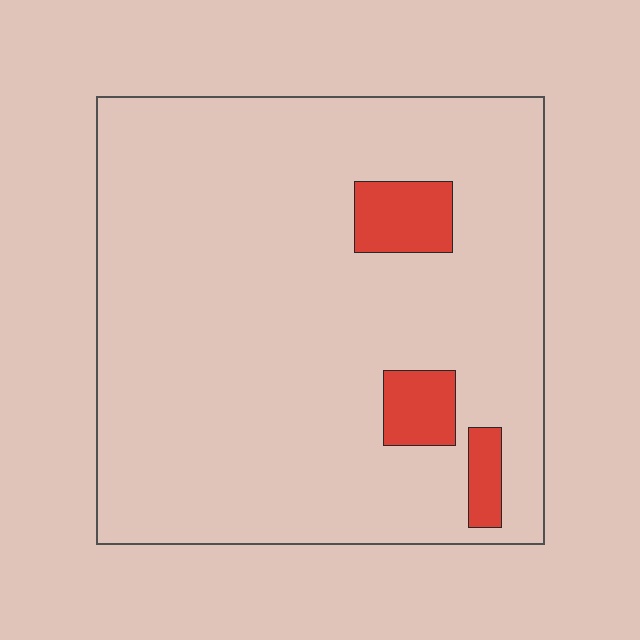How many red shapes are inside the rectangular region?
3.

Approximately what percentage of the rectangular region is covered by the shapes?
Approximately 10%.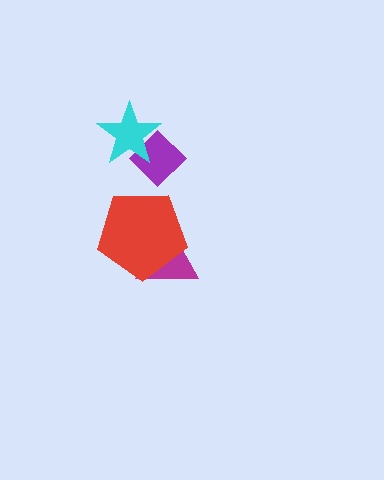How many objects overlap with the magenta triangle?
1 object overlaps with the magenta triangle.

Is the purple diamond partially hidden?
Yes, it is partially covered by another shape.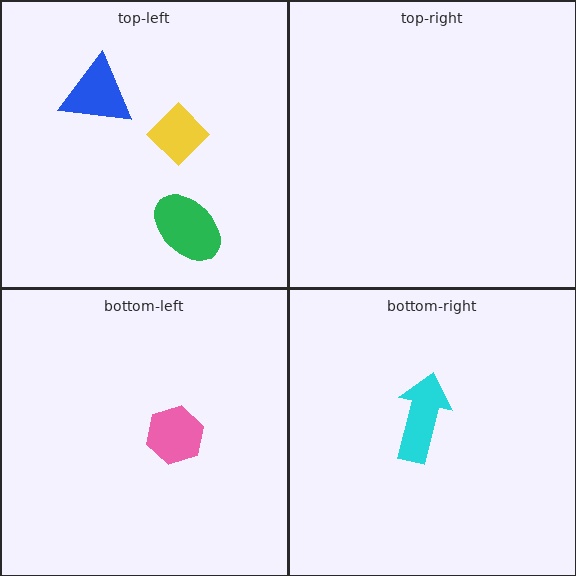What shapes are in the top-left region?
The green ellipse, the blue triangle, the yellow diamond.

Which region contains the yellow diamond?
The top-left region.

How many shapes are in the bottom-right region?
1.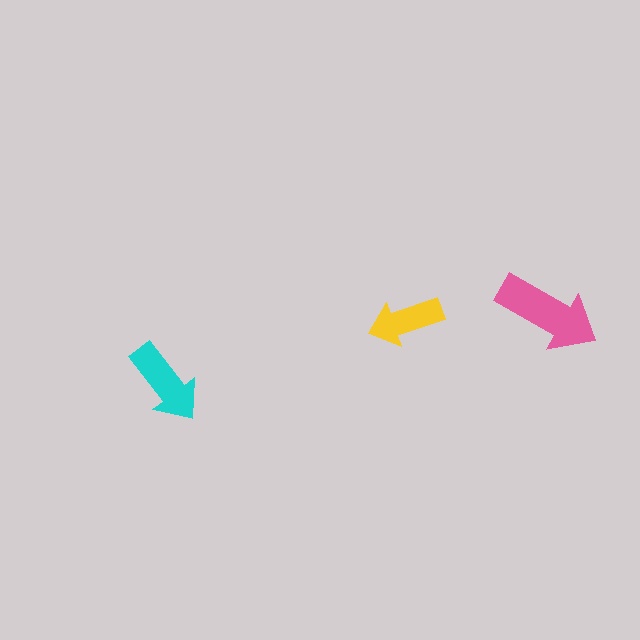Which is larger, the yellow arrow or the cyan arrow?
The cyan one.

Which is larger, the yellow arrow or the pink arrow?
The pink one.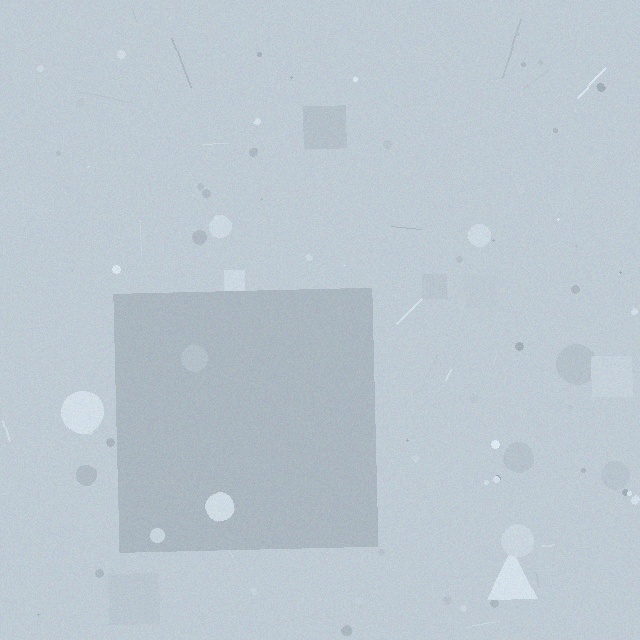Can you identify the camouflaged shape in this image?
The camouflaged shape is a square.